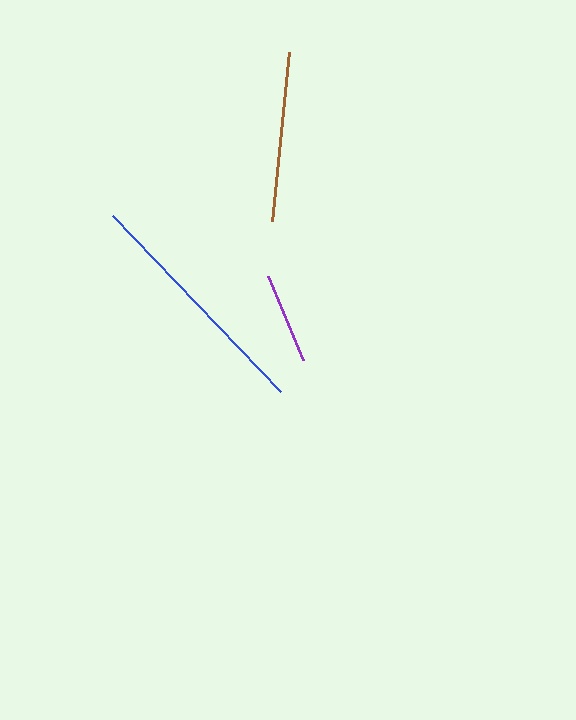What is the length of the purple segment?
The purple segment is approximately 91 pixels long.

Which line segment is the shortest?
The purple line is the shortest at approximately 91 pixels.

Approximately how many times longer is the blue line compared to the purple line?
The blue line is approximately 2.7 times the length of the purple line.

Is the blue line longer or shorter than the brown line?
The blue line is longer than the brown line.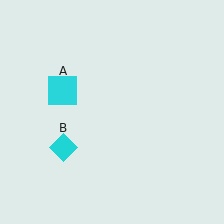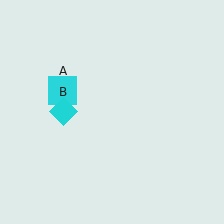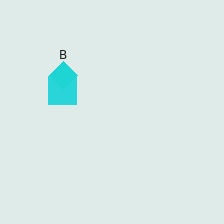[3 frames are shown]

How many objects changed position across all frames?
1 object changed position: cyan diamond (object B).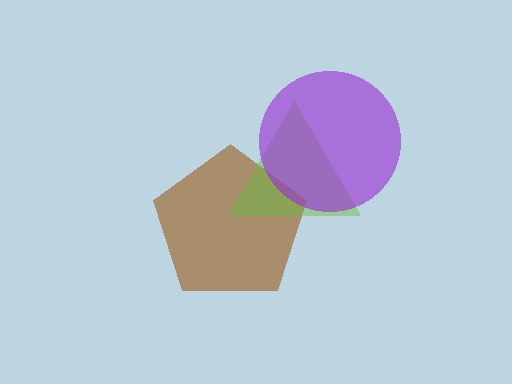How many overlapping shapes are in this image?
There are 3 overlapping shapes in the image.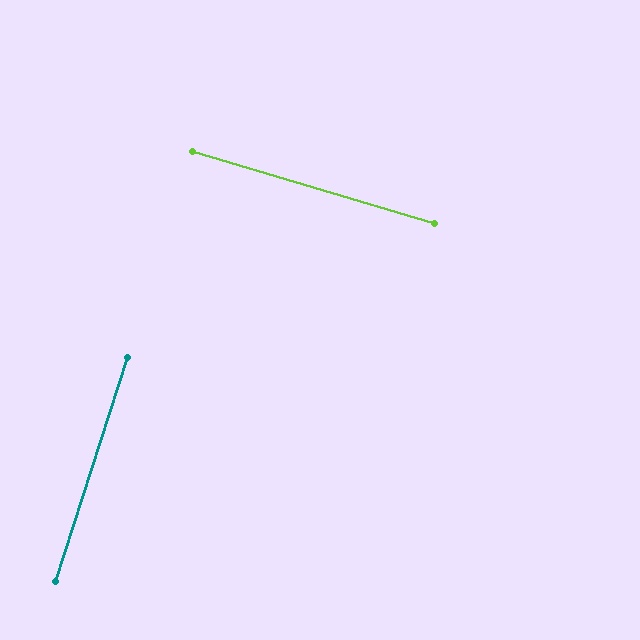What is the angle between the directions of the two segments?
Approximately 89 degrees.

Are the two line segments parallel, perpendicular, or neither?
Perpendicular — they meet at approximately 89°.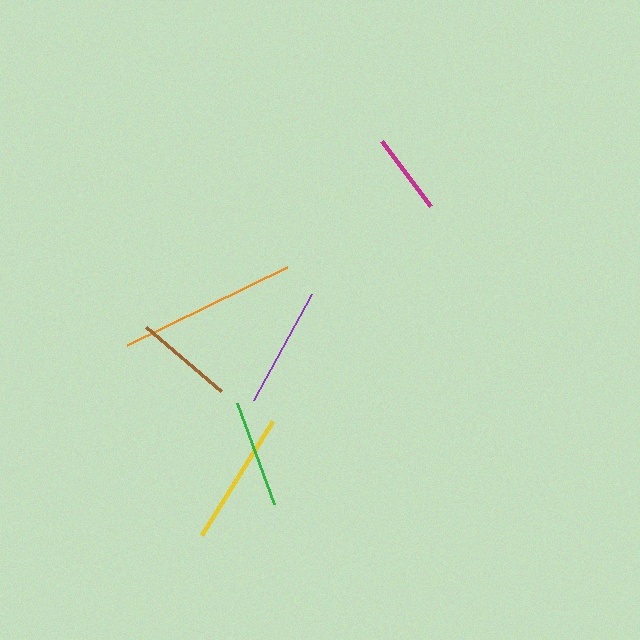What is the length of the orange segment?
The orange segment is approximately 178 pixels long.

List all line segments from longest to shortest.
From longest to shortest: orange, yellow, purple, green, brown, magenta.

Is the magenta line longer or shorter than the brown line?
The brown line is longer than the magenta line.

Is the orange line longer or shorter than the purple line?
The orange line is longer than the purple line.